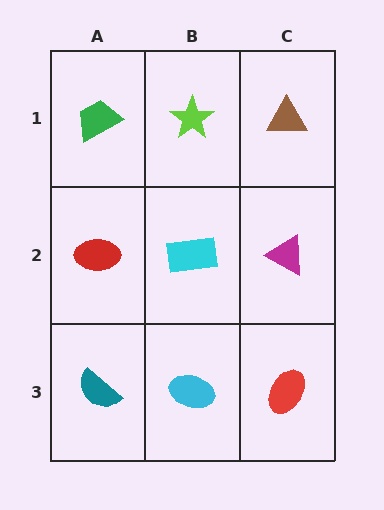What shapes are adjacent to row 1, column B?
A cyan rectangle (row 2, column B), a green trapezoid (row 1, column A), a brown triangle (row 1, column C).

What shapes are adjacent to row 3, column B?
A cyan rectangle (row 2, column B), a teal semicircle (row 3, column A), a red ellipse (row 3, column C).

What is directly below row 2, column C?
A red ellipse.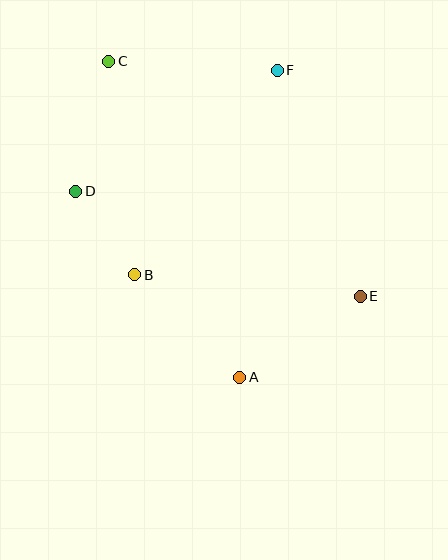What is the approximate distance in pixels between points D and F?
The distance between D and F is approximately 235 pixels.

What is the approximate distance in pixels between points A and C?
The distance between A and C is approximately 342 pixels.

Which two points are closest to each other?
Points B and D are closest to each other.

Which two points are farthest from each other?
Points C and E are farthest from each other.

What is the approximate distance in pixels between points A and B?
The distance between A and B is approximately 147 pixels.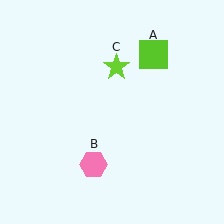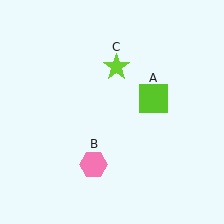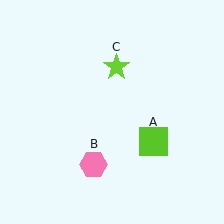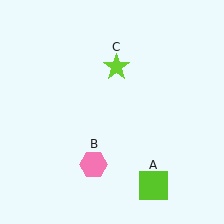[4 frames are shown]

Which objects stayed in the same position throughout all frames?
Pink hexagon (object B) and lime star (object C) remained stationary.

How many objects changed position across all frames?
1 object changed position: lime square (object A).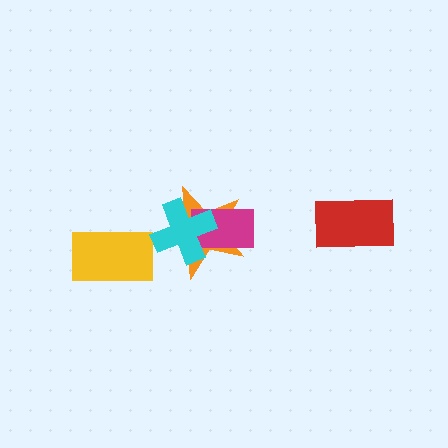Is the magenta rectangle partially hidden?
Yes, it is partially covered by another shape.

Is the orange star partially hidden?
Yes, it is partially covered by another shape.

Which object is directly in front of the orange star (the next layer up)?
The magenta rectangle is directly in front of the orange star.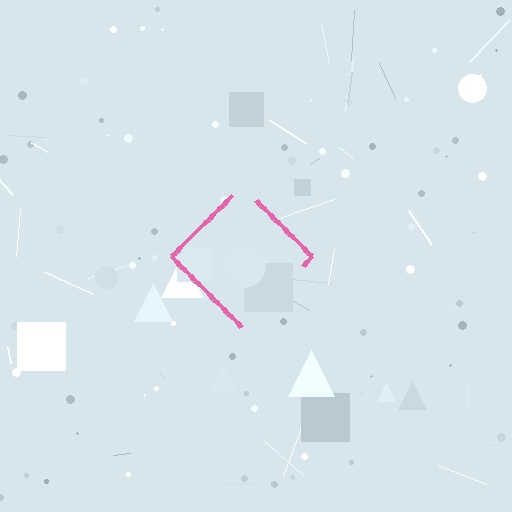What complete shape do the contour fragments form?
The contour fragments form a diamond.